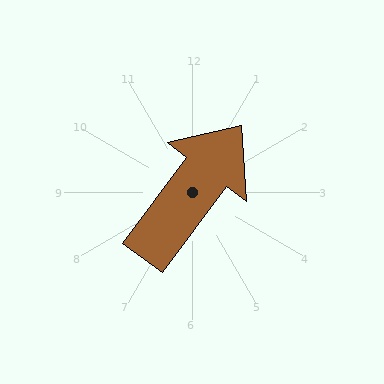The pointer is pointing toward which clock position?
Roughly 1 o'clock.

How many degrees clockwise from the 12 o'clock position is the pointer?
Approximately 37 degrees.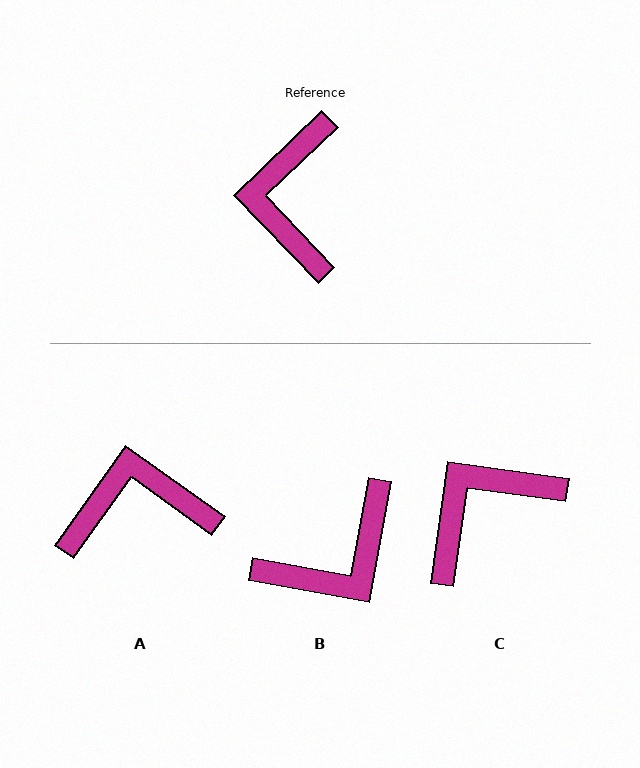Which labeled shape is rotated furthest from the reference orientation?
B, about 126 degrees away.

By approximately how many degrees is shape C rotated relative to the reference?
Approximately 52 degrees clockwise.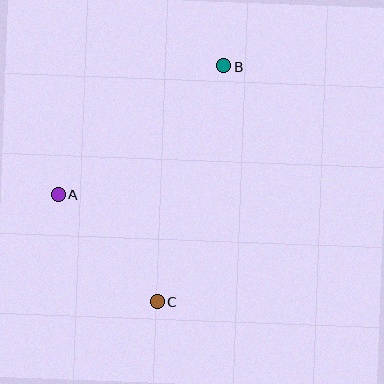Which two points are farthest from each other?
Points B and C are farthest from each other.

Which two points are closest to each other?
Points A and C are closest to each other.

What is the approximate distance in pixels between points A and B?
The distance between A and B is approximately 209 pixels.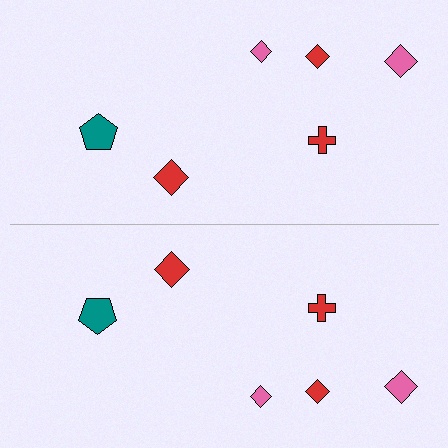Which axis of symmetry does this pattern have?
The pattern has a horizontal axis of symmetry running through the center of the image.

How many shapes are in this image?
There are 12 shapes in this image.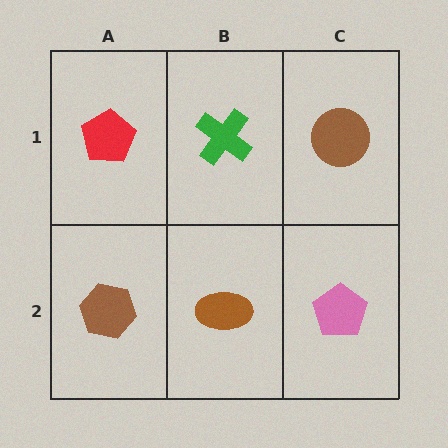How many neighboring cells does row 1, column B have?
3.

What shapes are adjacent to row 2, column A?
A red pentagon (row 1, column A), a brown ellipse (row 2, column B).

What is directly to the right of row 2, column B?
A pink pentagon.